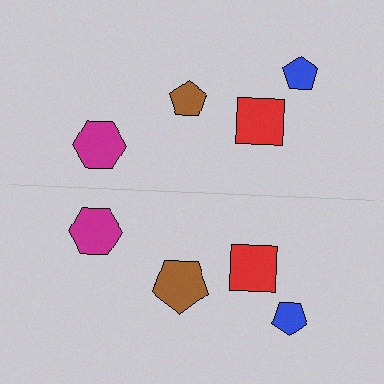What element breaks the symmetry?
The brown pentagon on the bottom side has a different size than its mirror counterpart.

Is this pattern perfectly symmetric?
No, the pattern is not perfectly symmetric. The brown pentagon on the bottom side has a different size than its mirror counterpart.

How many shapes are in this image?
There are 8 shapes in this image.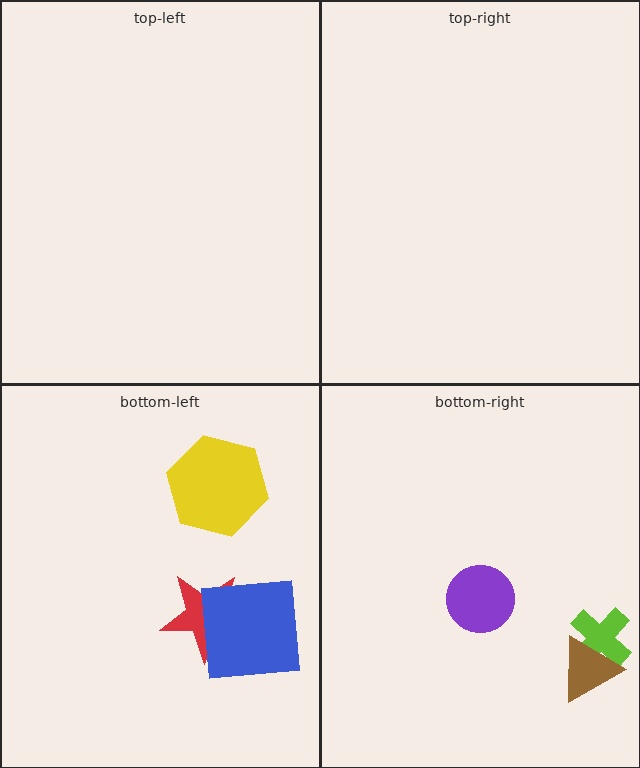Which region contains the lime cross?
The bottom-right region.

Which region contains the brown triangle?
The bottom-right region.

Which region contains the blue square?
The bottom-left region.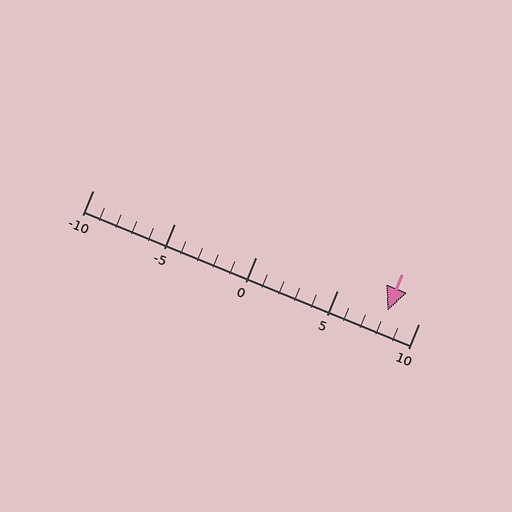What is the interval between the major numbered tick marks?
The major tick marks are spaced 5 units apart.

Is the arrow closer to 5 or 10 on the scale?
The arrow is closer to 10.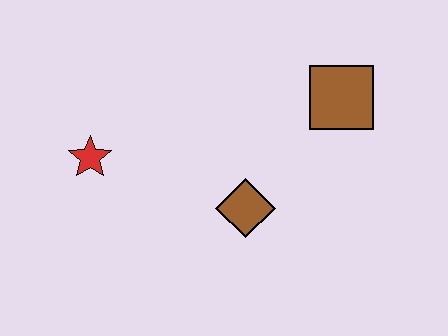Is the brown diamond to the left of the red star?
No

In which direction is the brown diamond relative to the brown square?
The brown diamond is below the brown square.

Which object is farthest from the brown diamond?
The red star is farthest from the brown diamond.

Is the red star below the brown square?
Yes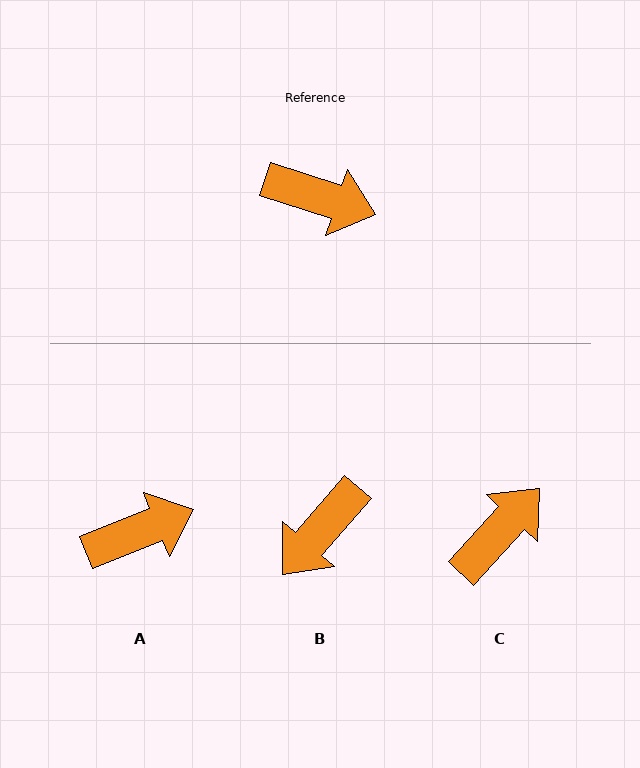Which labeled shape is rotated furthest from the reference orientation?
B, about 113 degrees away.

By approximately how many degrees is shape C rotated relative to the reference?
Approximately 65 degrees counter-clockwise.